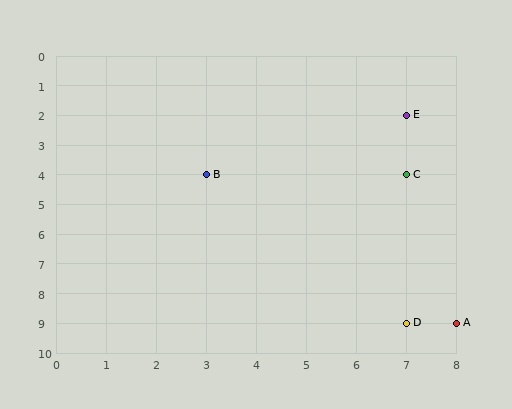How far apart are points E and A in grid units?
Points E and A are 1 column and 7 rows apart (about 7.1 grid units diagonally).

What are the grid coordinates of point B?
Point B is at grid coordinates (3, 4).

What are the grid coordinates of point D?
Point D is at grid coordinates (7, 9).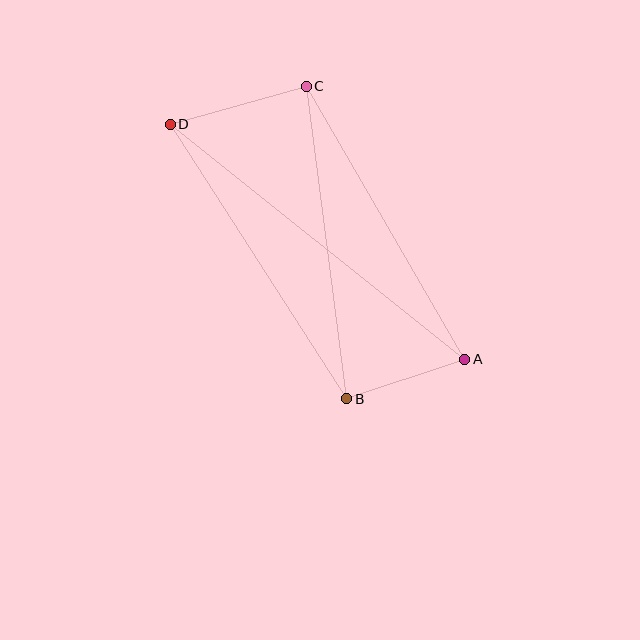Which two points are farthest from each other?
Points A and D are farthest from each other.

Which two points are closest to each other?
Points A and B are closest to each other.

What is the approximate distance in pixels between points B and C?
The distance between B and C is approximately 315 pixels.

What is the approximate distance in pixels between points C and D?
The distance between C and D is approximately 141 pixels.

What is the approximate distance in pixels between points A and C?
The distance between A and C is approximately 316 pixels.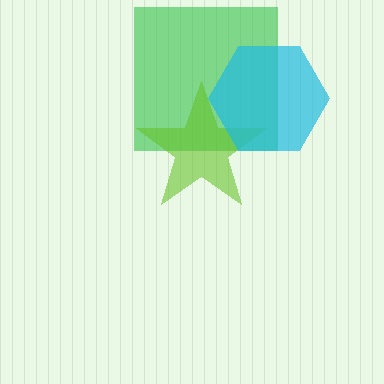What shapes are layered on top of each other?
The layered shapes are: a green square, a lime star, a cyan hexagon.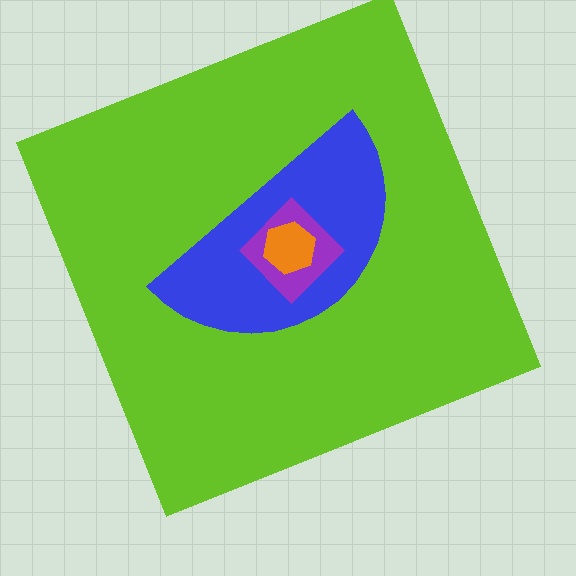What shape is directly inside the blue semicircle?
The purple diamond.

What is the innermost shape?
The orange hexagon.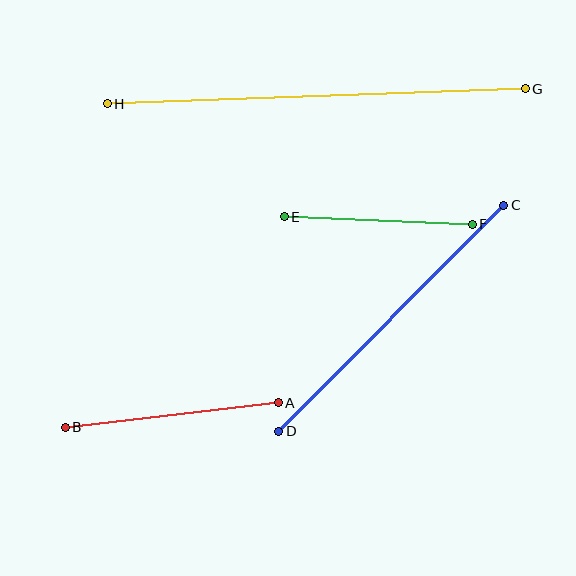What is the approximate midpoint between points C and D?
The midpoint is at approximately (391, 318) pixels.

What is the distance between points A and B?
The distance is approximately 214 pixels.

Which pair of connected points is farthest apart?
Points G and H are farthest apart.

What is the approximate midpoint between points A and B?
The midpoint is at approximately (172, 415) pixels.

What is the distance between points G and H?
The distance is approximately 418 pixels.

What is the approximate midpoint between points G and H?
The midpoint is at approximately (316, 96) pixels.